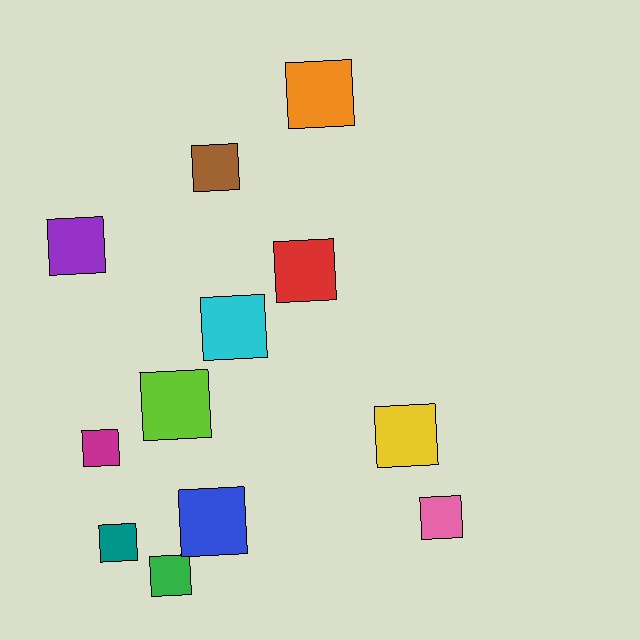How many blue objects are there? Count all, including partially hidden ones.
There is 1 blue object.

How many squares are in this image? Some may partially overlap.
There are 12 squares.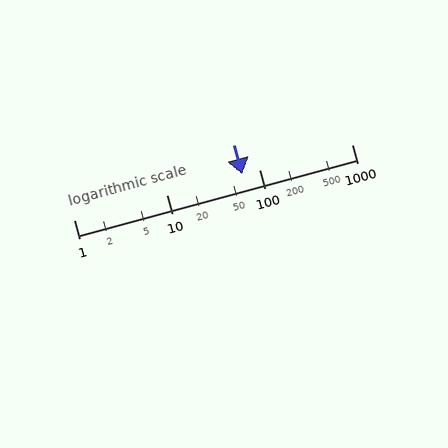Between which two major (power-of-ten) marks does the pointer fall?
The pointer is between 10 and 100.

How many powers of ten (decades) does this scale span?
The scale spans 3 decades, from 1 to 1000.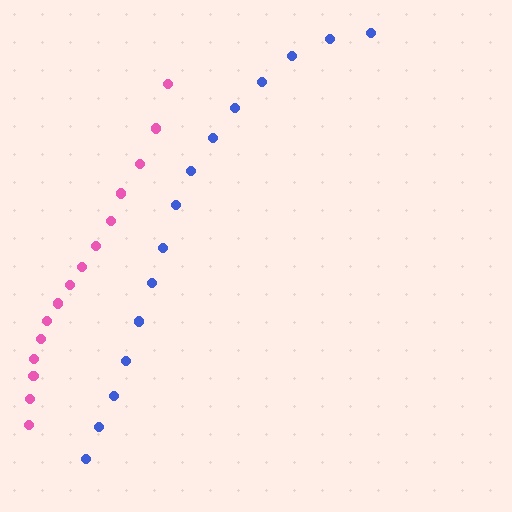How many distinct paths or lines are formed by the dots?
There are 2 distinct paths.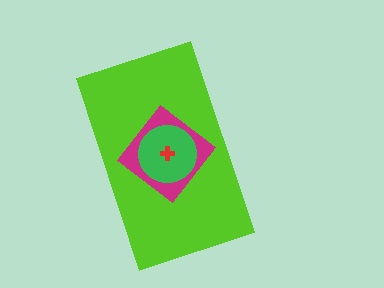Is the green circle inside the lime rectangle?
Yes.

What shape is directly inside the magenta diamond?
The green circle.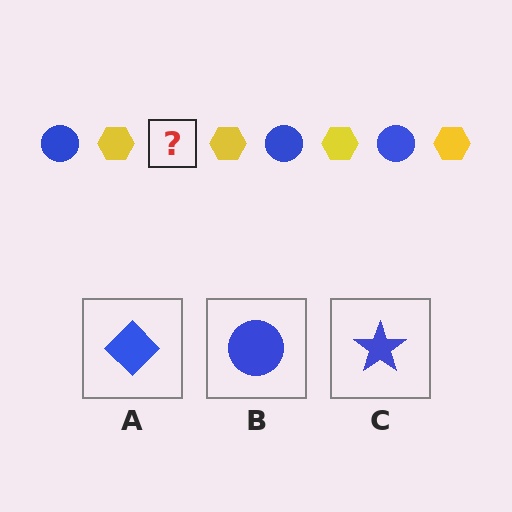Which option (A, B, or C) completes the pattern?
B.